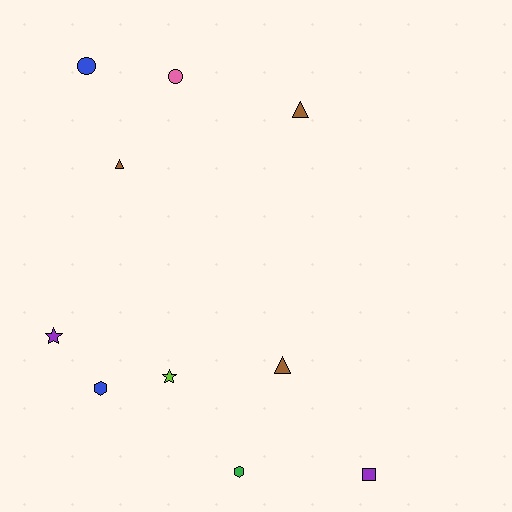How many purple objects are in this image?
There are 2 purple objects.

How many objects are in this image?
There are 10 objects.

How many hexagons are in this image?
There are 2 hexagons.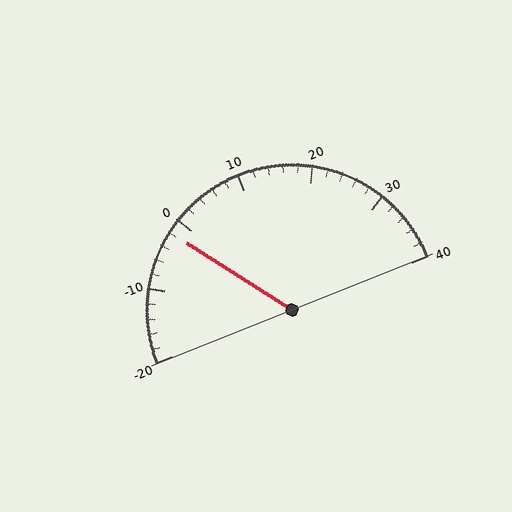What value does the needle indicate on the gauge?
The needle indicates approximately -2.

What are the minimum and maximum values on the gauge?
The gauge ranges from -20 to 40.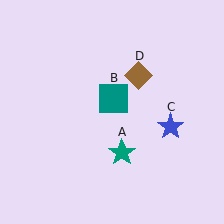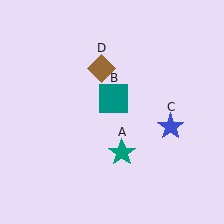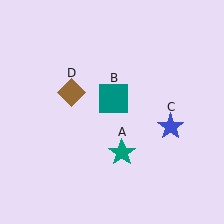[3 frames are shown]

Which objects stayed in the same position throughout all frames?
Teal star (object A) and teal square (object B) and blue star (object C) remained stationary.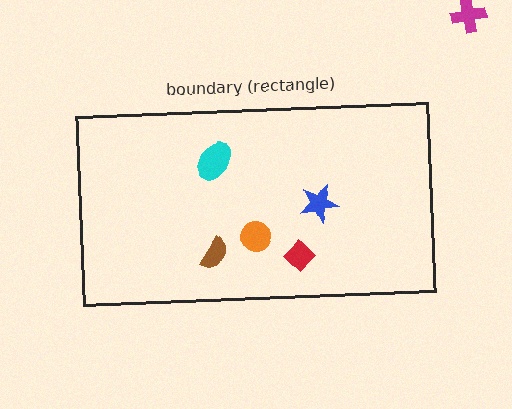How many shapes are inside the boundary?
5 inside, 1 outside.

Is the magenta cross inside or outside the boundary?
Outside.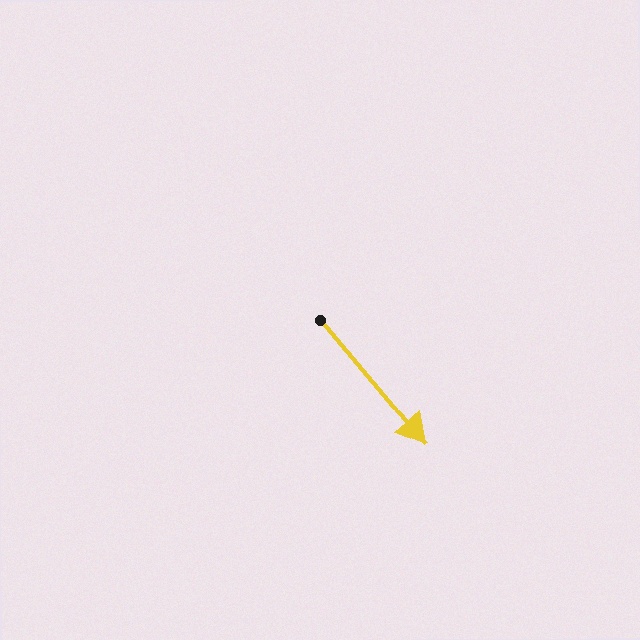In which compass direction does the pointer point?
Southeast.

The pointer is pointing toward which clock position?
Roughly 5 o'clock.